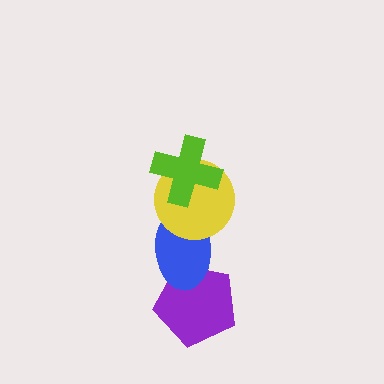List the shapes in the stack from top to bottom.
From top to bottom: the lime cross, the yellow circle, the blue ellipse, the purple pentagon.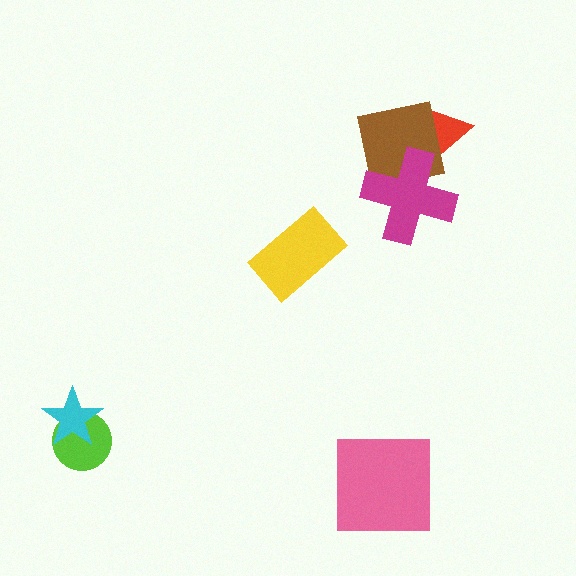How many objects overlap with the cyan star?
1 object overlaps with the cyan star.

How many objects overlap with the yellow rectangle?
0 objects overlap with the yellow rectangle.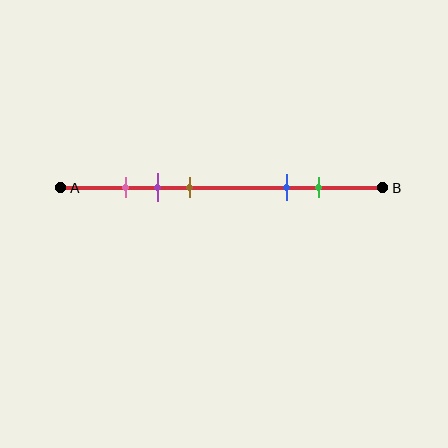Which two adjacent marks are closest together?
The pink and purple marks are the closest adjacent pair.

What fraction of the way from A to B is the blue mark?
The blue mark is approximately 70% (0.7) of the way from A to B.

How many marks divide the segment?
There are 5 marks dividing the segment.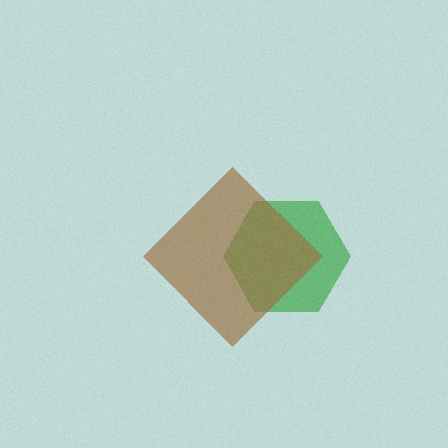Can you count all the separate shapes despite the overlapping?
Yes, there are 2 separate shapes.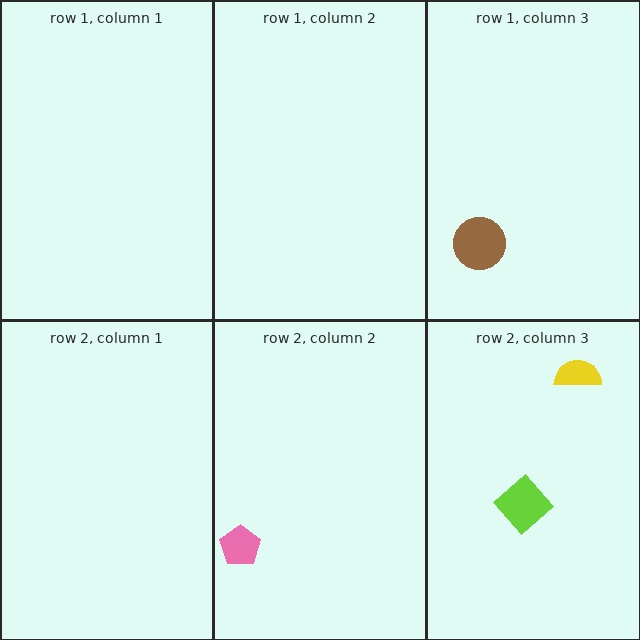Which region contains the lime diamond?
The row 2, column 3 region.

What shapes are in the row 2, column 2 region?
The pink pentagon.